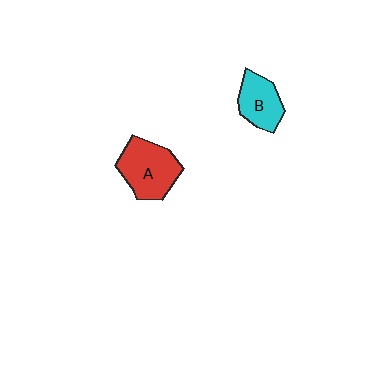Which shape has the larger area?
Shape A (red).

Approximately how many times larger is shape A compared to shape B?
Approximately 1.4 times.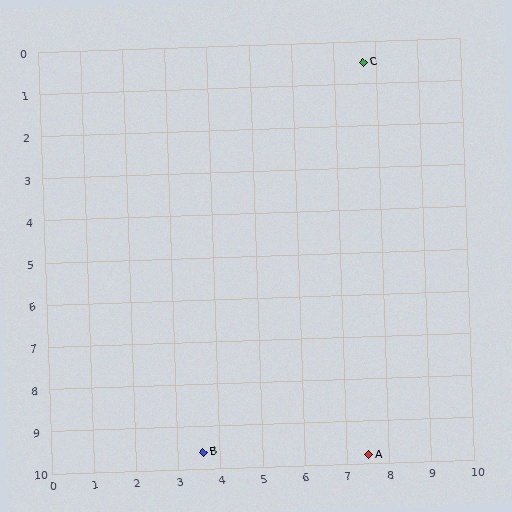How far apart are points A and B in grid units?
Points A and B are about 3.9 grid units apart.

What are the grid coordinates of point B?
Point B is at approximately (3.6, 9.6).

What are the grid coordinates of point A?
Point A is at approximately (7.5, 9.8).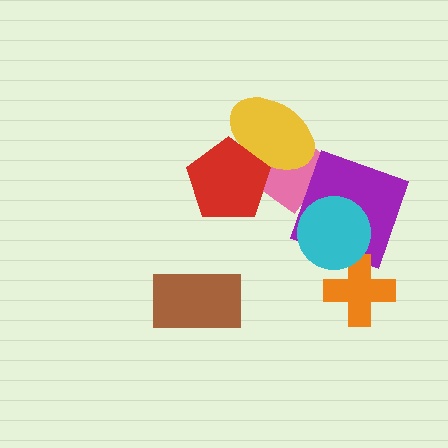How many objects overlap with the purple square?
1 object overlaps with the purple square.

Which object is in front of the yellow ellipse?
The red pentagon is in front of the yellow ellipse.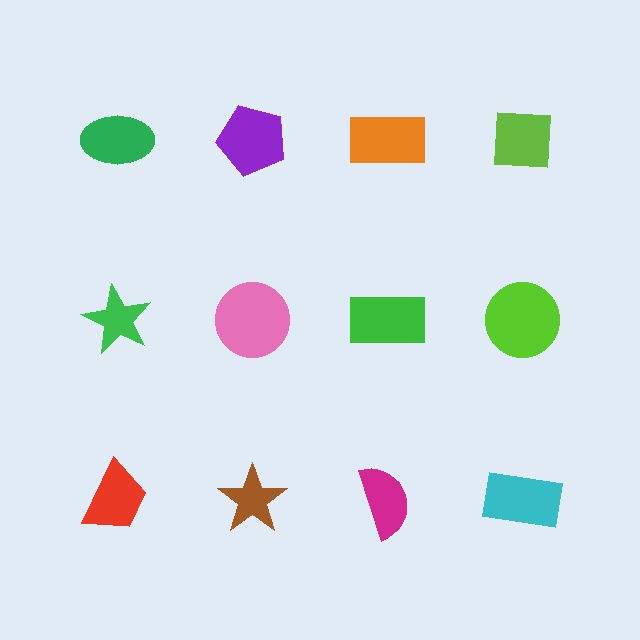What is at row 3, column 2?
A brown star.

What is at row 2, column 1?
A green star.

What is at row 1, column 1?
A green ellipse.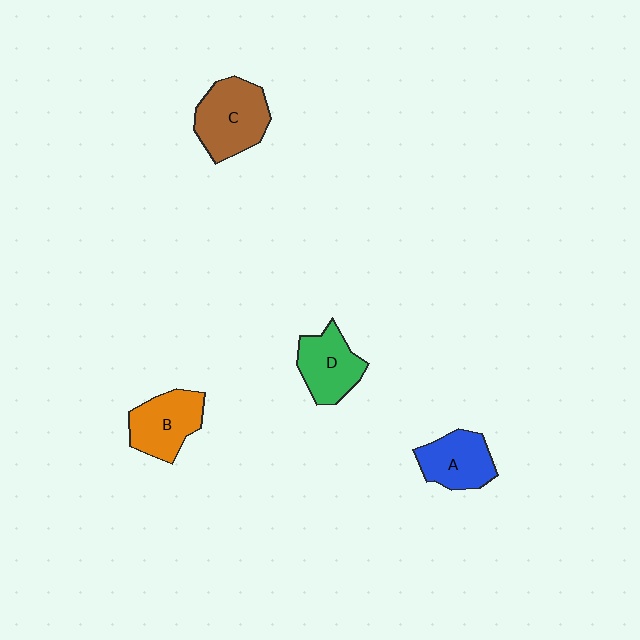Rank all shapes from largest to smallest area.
From largest to smallest: C (brown), B (orange), D (green), A (blue).